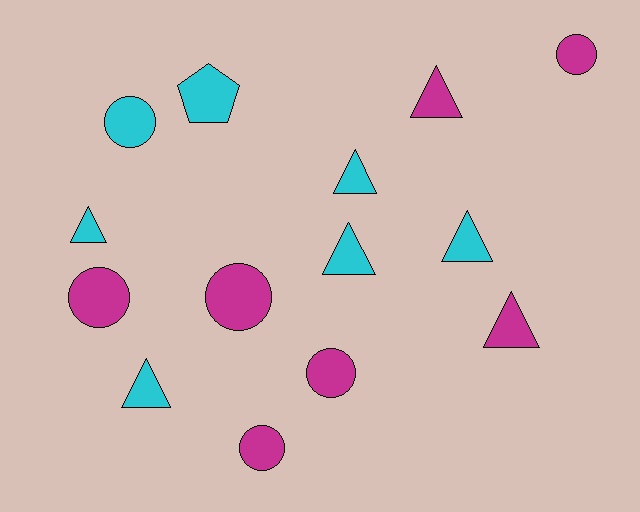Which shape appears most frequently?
Triangle, with 7 objects.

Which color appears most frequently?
Magenta, with 7 objects.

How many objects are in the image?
There are 14 objects.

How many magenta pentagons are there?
There are no magenta pentagons.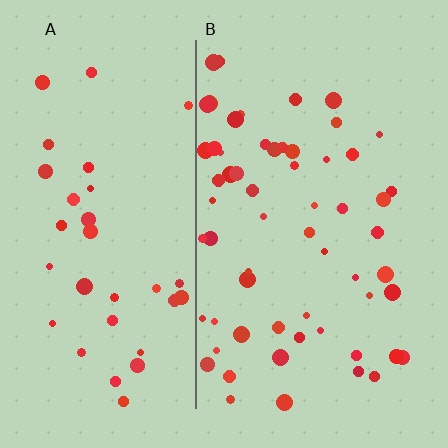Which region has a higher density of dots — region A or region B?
B (the right).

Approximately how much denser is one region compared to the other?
Approximately 1.7× — region B over region A.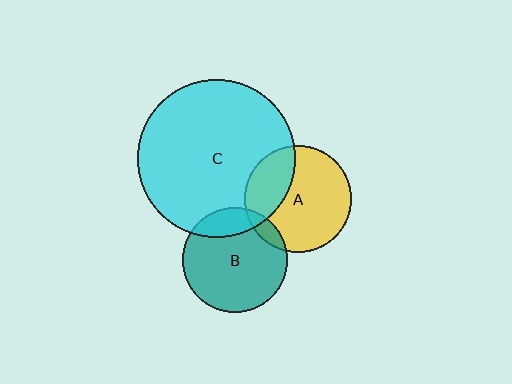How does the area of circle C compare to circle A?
Approximately 2.2 times.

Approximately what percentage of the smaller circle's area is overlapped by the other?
Approximately 30%.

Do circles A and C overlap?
Yes.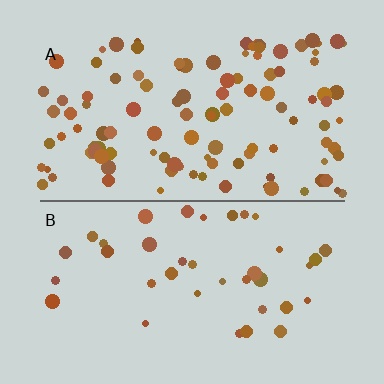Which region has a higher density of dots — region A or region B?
A (the top).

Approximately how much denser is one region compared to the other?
Approximately 2.8× — region A over region B.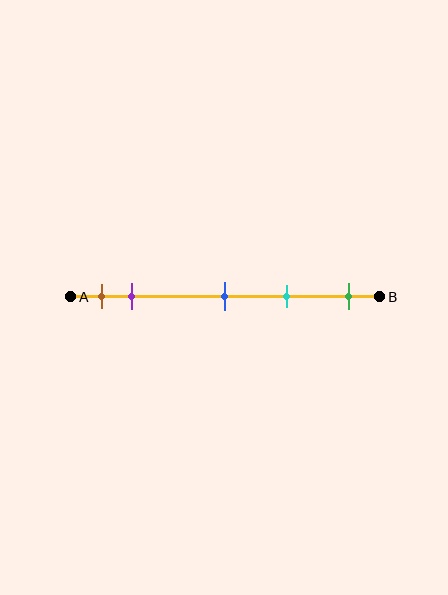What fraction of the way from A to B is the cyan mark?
The cyan mark is approximately 70% (0.7) of the way from A to B.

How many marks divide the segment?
There are 5 marks dividing the segment.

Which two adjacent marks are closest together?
The brown and purple marks are the closest adjacent pair.